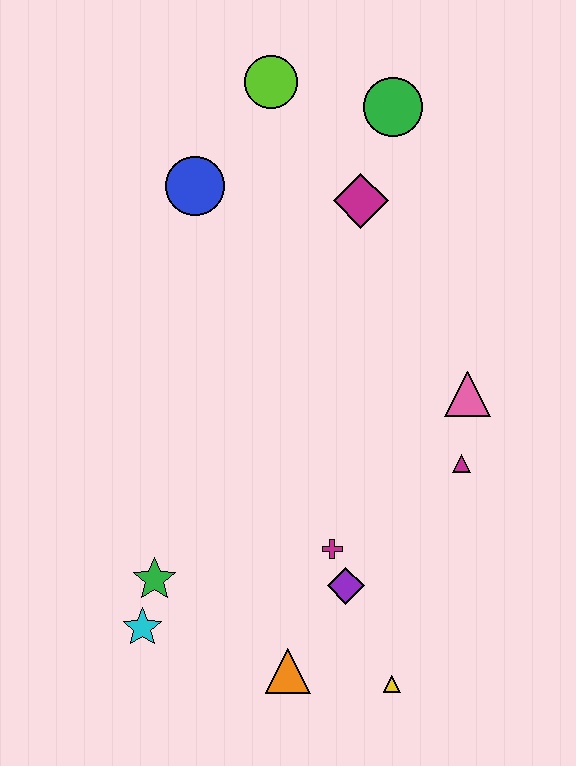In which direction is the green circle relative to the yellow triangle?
The green circle is above the yellow triangle.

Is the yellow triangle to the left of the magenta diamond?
No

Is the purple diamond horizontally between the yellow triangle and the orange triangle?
Yes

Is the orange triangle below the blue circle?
Yes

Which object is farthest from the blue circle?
The yellow triangle is farthest from the blue circle.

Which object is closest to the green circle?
The magenta diamond is closest to the green circle.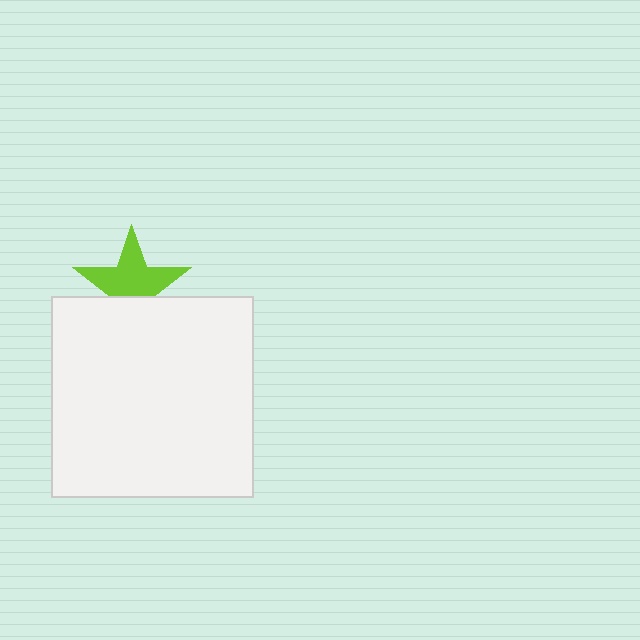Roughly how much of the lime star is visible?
About half of it is visible (roughly 64%).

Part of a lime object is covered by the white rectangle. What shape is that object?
It is a star.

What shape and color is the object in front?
The object in front is a white rectangle.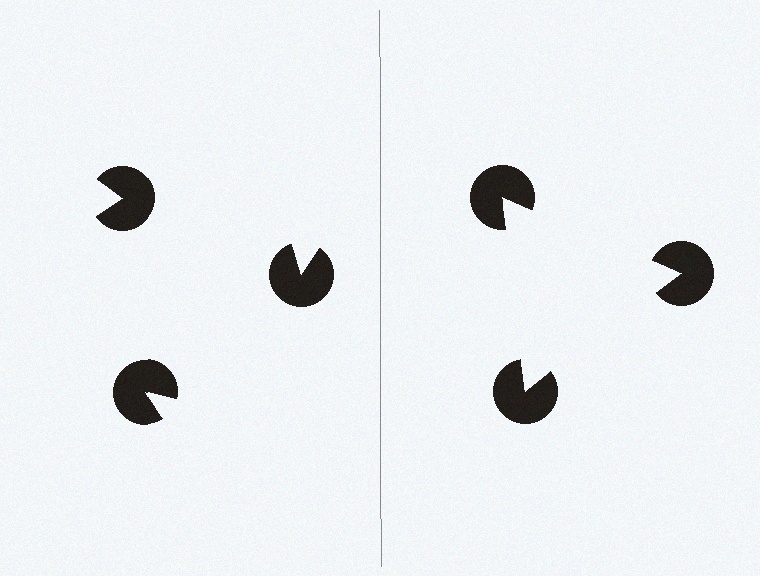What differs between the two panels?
The pac-man discs are positioned identically on both sides; only the wedge orientations differ. On the right they align to a triangle; on the left they are misaligned.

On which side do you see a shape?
An illusory triangle appears on the right side. On the left side the wedge cuts are rotated, so no coherent shape forms.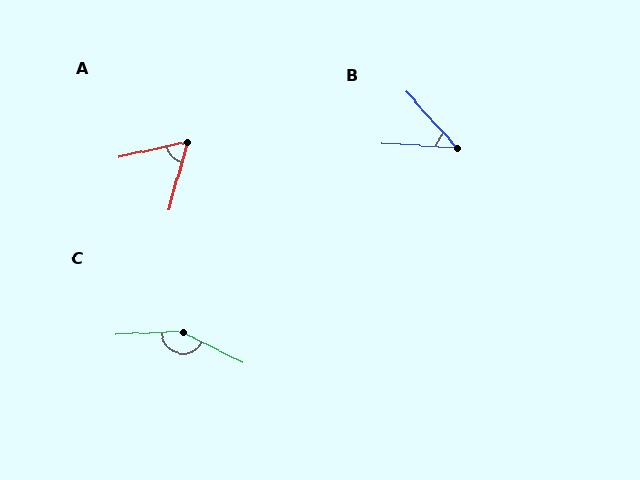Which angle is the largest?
C, at approximately 150 degrees.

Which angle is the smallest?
B, at approximately 44 degrees.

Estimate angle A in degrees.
Approximately 63 degrees.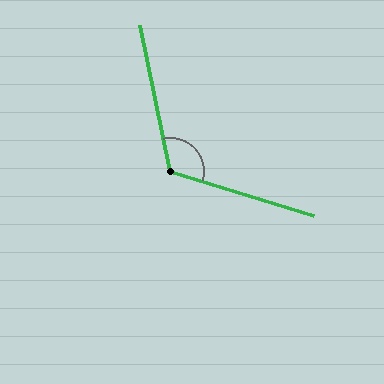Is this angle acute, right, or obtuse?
It is obtuse.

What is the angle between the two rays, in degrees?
Approximately 119 degrees.